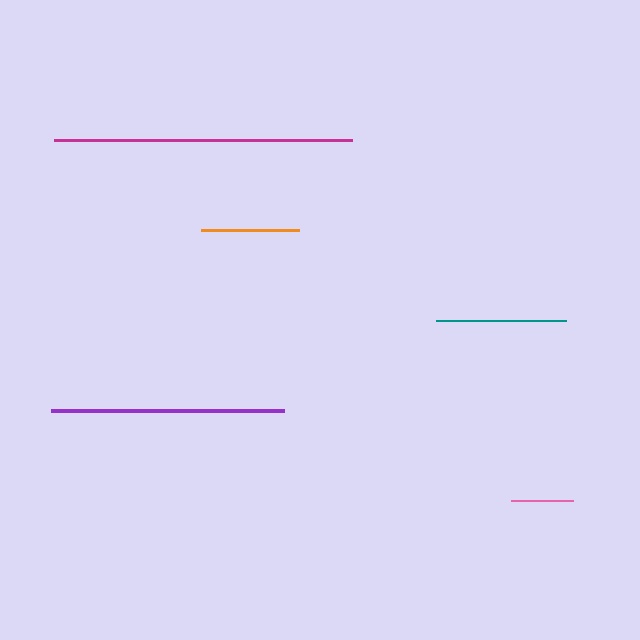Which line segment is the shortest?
The pink line is the shortest at approximately 61 pixels.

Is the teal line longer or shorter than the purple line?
The purple line is longer than the teal line.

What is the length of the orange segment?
The orange segment is approximately 98 pixels long.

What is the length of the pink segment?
The pink segment is approximately 61 pixels long.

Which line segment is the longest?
The magenta line is the longest at approximately 299 pixels.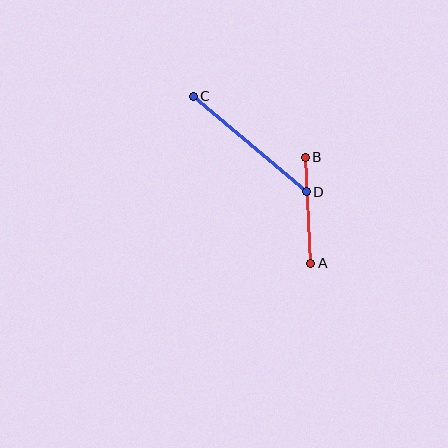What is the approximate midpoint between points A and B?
The midpoint is at approximately (308, 210) pixels.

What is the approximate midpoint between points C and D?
The midpoint is at approximately (250, 144) pixels.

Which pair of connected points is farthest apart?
Points C and D are farthest apart.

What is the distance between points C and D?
The distance is approximately 148 pixels.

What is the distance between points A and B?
The distance is approximately 106 pixels.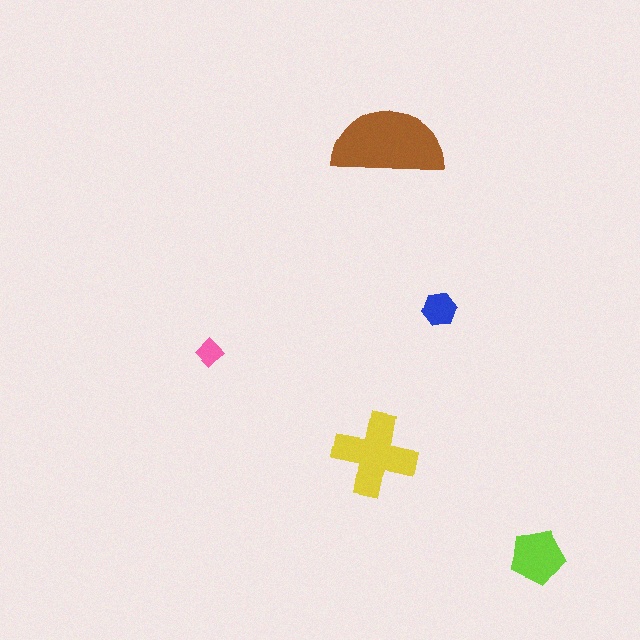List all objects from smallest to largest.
The pink diamond, the blue hexagon, the lime pentagon, the yellow cross, the brown semicircle.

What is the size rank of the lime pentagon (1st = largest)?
3rd.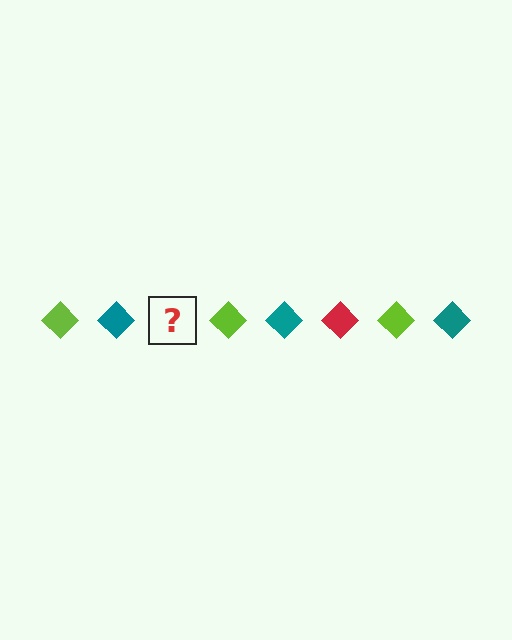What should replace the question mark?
The question mark should be replaced with a red diamond.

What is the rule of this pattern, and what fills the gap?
The rule is that the pattern cycles through lime, teal, red diamonds. The gap should be filled with a red diamond.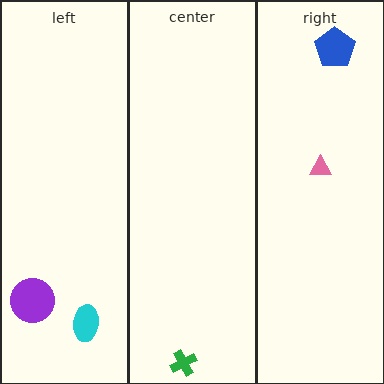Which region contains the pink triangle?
The right region.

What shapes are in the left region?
The purple circle, the cyan ellipse.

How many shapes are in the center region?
1.